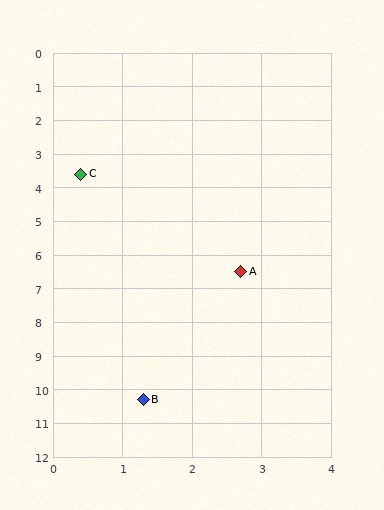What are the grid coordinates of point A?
Point A is at approximately (2.7, 6.5).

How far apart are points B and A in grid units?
Points B and A are about 4.0 grid units apart.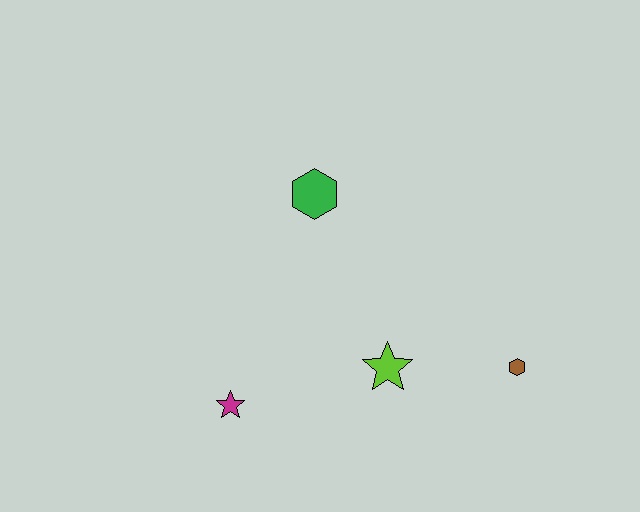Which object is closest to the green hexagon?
The lime star is closest to the green hexagon.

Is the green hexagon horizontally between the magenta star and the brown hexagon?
Yes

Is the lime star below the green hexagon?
Yes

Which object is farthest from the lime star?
The green hexagon is farthest from the lime star.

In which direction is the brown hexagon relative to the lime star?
The brown hexagon is to the right of the lime star.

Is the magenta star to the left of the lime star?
Yes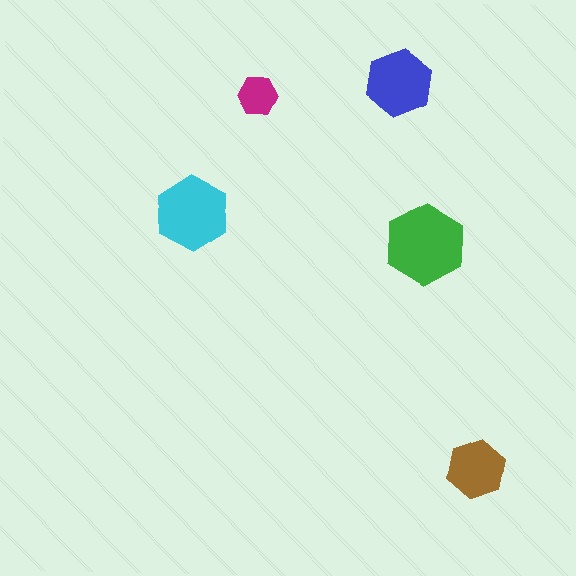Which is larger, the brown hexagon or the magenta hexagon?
The brown one.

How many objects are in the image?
There are 5 objects in the image.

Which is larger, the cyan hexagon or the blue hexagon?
The cyan one.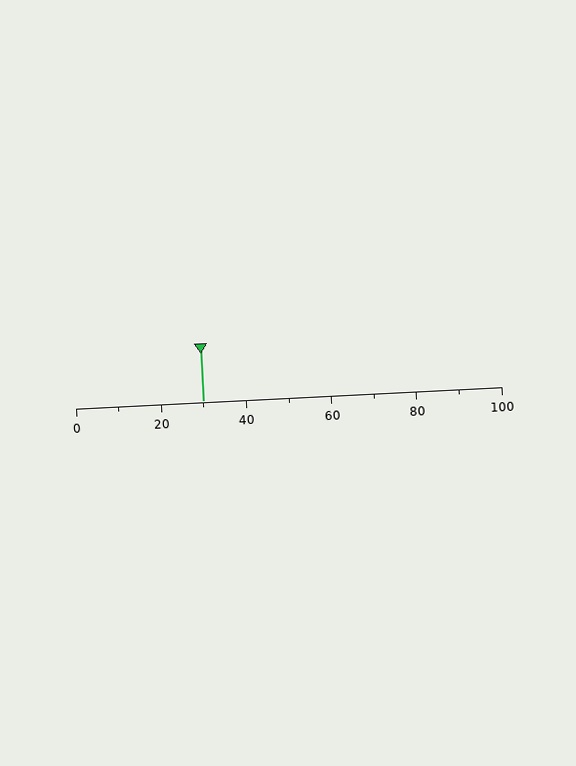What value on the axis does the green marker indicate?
The marker indicates approximately 30.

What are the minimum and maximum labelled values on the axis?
The axis runs from 0 to 100.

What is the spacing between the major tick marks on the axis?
The major ticks are spaced 20 apart.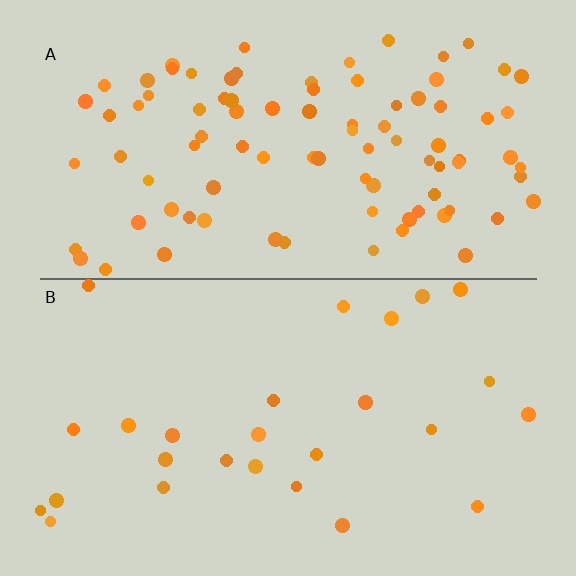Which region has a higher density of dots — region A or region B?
A (the top).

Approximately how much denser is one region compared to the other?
Approximately 3.4× — region A over region B.